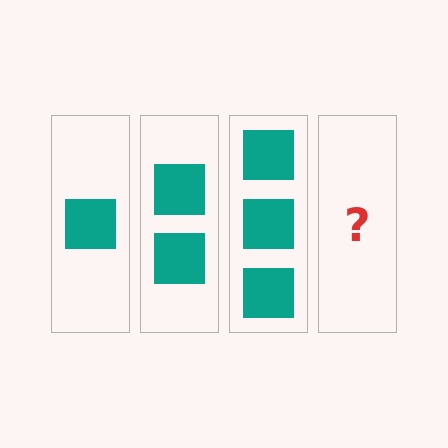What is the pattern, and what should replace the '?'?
The pattern is that each step adds one more square. The '?' should be 4 squares.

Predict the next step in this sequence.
The next step is 4 squares.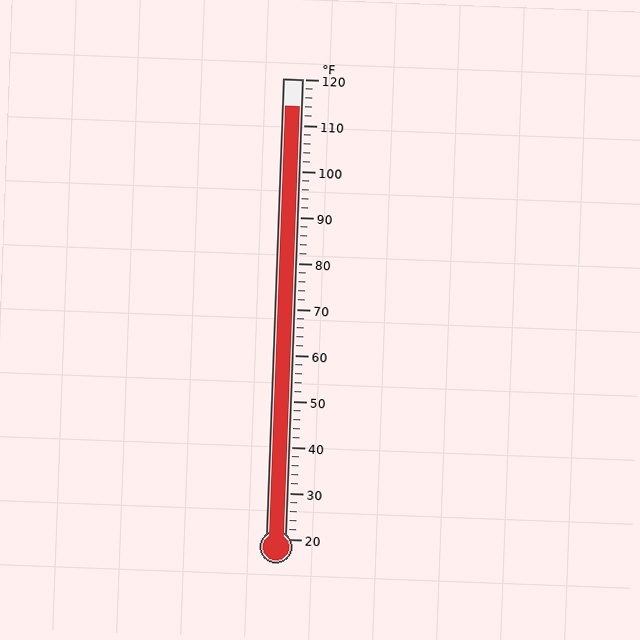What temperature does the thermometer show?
The thermometer shows approximately 114°F.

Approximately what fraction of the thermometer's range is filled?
The thermometer is filled to approximately 95% of its range.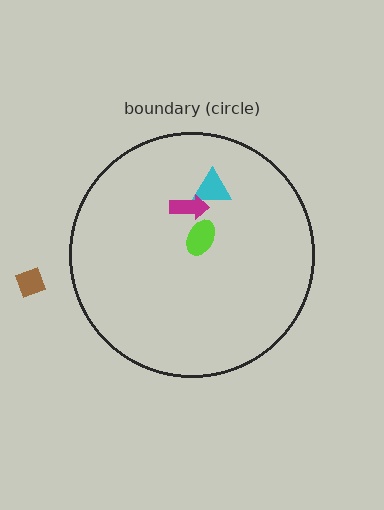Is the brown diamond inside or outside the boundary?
Outside.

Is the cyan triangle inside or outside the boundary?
Inside.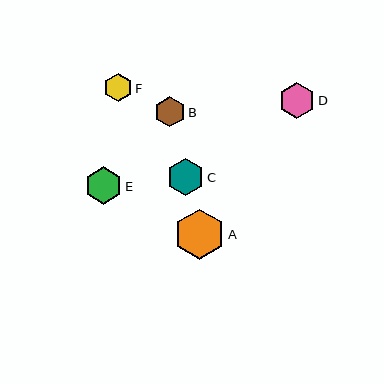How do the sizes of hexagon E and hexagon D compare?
Hexagon E and hexagon D are approximately the same size.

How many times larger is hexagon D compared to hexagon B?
Hexagon D is approximately 1.2 times the size of hexagon B.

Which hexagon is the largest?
Hexagon A is the largest with a size of approximately 50 pixels.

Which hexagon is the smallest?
Hexagon F is the smallest with a size of approximately 28 pixels.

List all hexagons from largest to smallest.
From largest to smallest: A, E, C, D, B, F.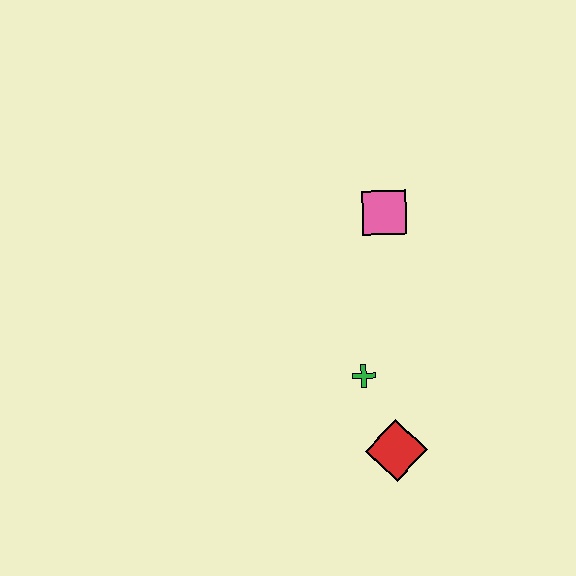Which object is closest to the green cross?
The red diamond is closest to the green cross.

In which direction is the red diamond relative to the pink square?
The red diamond is below the pink square.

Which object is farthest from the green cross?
The pink square is farthest from the green cross.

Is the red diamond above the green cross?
No